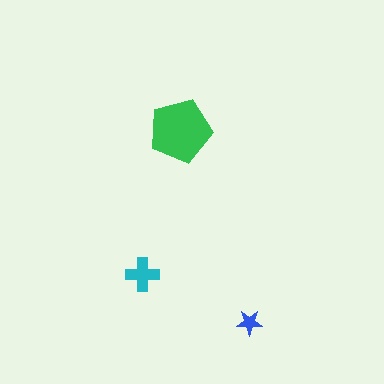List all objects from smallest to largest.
The blue star, the cyan cross, the green pentagon.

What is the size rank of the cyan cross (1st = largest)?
2nd.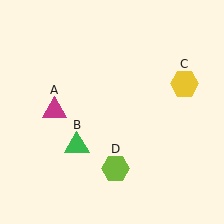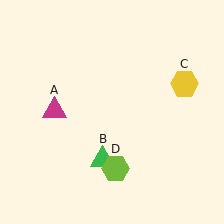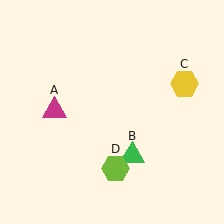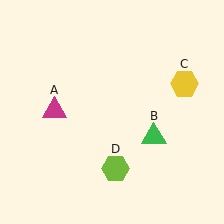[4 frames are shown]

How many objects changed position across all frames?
1 object changed position: green triangle (object B).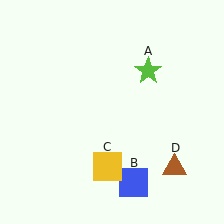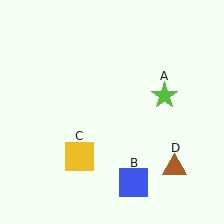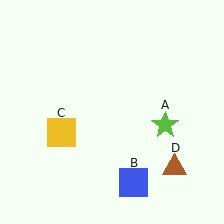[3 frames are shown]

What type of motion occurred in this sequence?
The lime star (object A), yellow square (object C) rotated clockwise around the center of the scene.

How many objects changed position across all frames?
2 objects changed position: lime star (object A), yellow square (object C).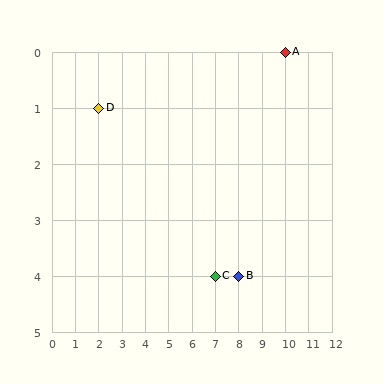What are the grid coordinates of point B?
Point B is at grid coordinates (8, 4).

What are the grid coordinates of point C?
Point C is at grid coordinates (7, 4).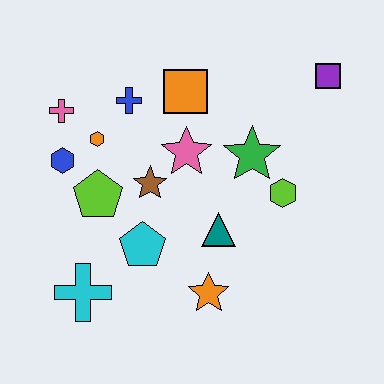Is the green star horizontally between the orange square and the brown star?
No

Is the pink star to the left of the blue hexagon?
No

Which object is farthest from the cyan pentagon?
The purple square is farthest from the cyan pentagon.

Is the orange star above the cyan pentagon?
No